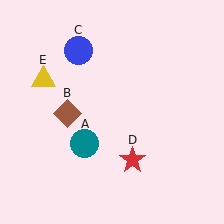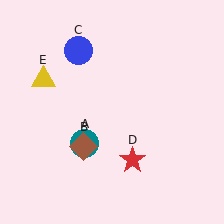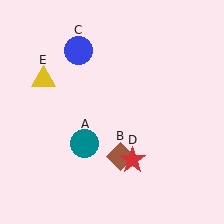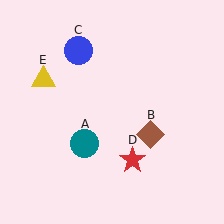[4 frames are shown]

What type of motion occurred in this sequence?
The brown diamond (object B) rotated counterclockwise around the center of the scene.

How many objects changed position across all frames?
1 object changed position: brown diamond (object B).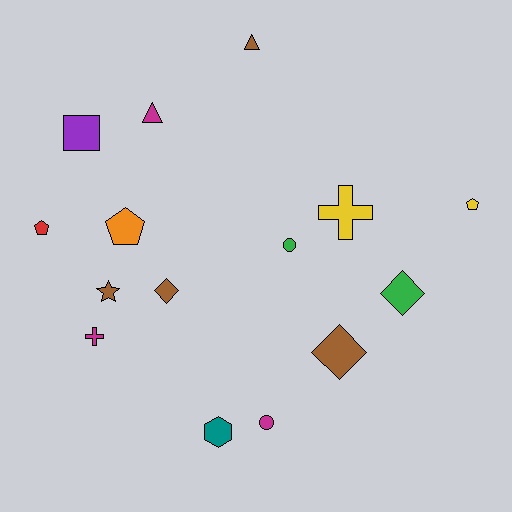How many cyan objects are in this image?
There are no cyan objects.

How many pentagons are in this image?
There are 3 pentagons.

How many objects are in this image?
There are 15 objects.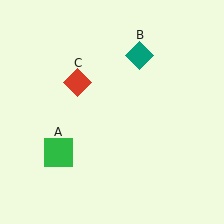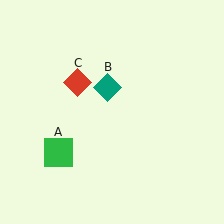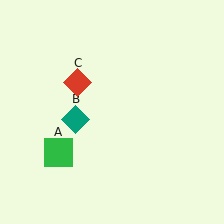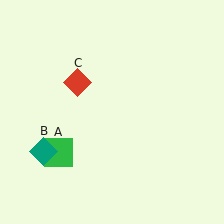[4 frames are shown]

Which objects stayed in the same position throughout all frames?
Green square (object A) and red diamond (object C) remained stationary.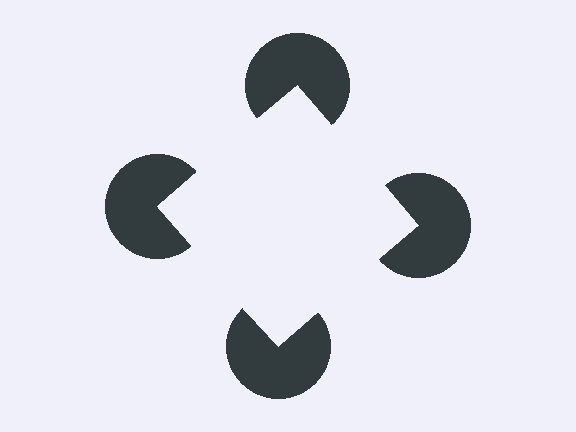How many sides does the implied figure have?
4 sides.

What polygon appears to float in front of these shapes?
An illusory square — its edges are inferred from the aligned wedge cuts in the pac-man discs, not physically drawn.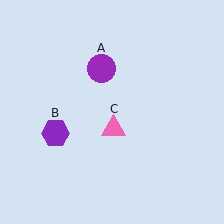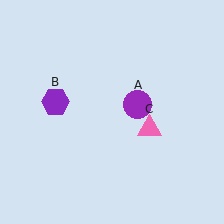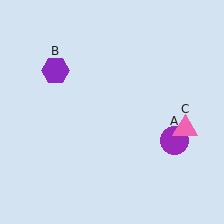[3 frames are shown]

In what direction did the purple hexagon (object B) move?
The purple hexagon (object B) moved up.